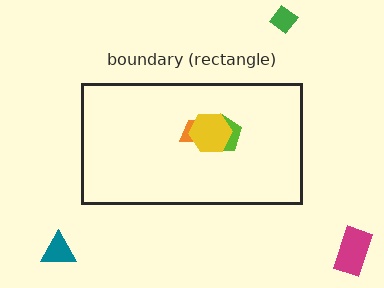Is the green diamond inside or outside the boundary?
Outside.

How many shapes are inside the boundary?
3 inside, 3 outside.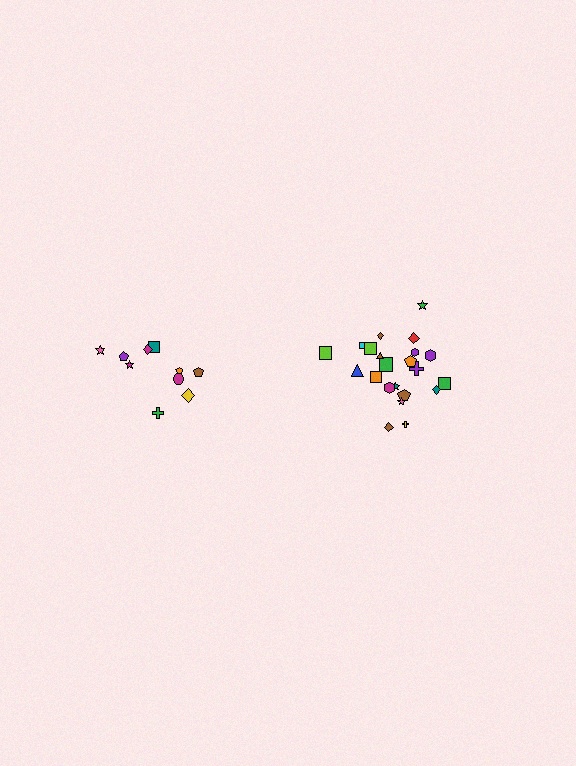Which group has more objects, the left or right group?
The right group.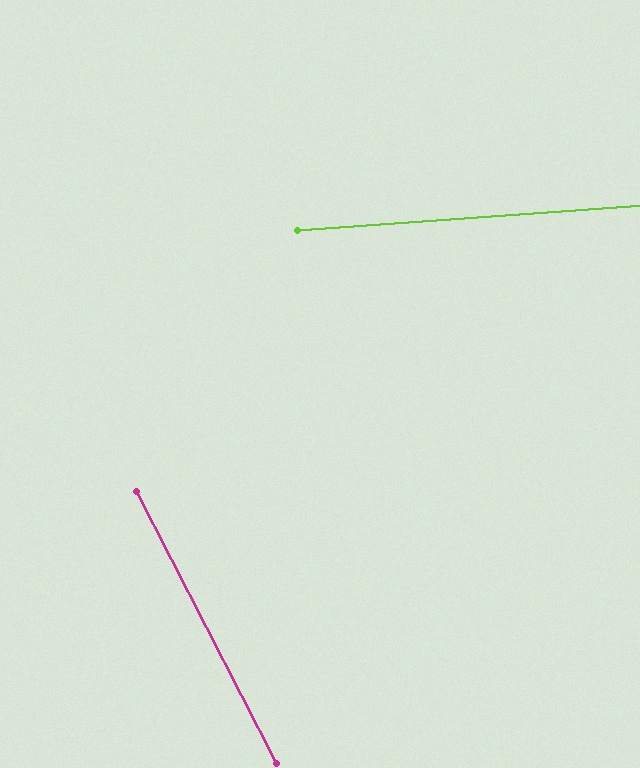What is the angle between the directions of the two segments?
Approximately 67 degrees.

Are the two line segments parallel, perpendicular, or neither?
Neither parallel nor perpendicular — they differ by about 67°.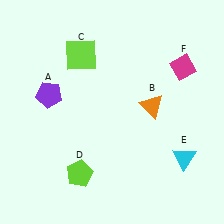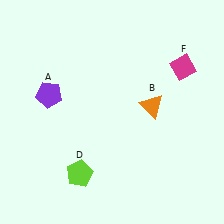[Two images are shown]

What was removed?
The cyan triangle (E), the lime square (C) were removed in Image 2.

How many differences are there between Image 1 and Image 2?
There are 2 differences between the two images.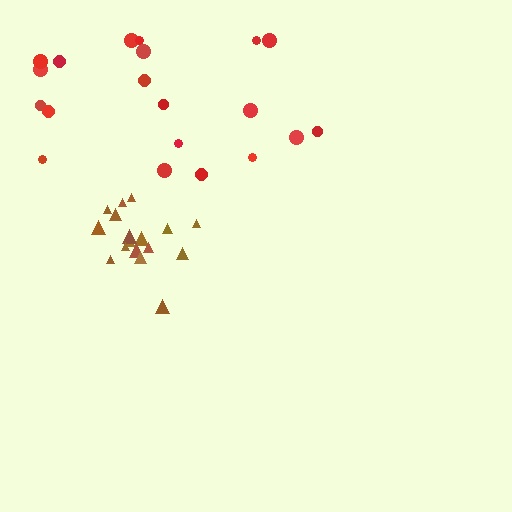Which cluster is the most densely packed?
Brown.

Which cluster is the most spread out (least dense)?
Red.